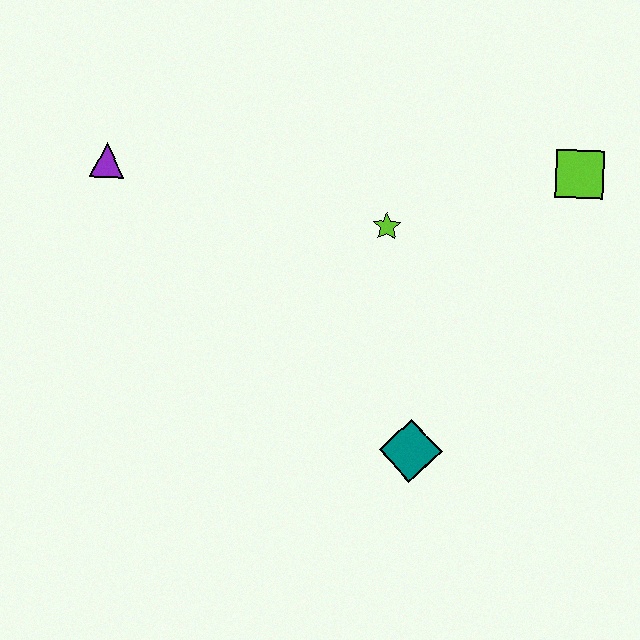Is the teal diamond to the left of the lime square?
Yes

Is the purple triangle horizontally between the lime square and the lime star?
No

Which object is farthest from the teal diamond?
The purple triangle is farthest from the teal diamond.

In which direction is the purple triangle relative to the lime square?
The purple triangle is to the left of the lime square.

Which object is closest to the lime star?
The lime square is closest to the lime star.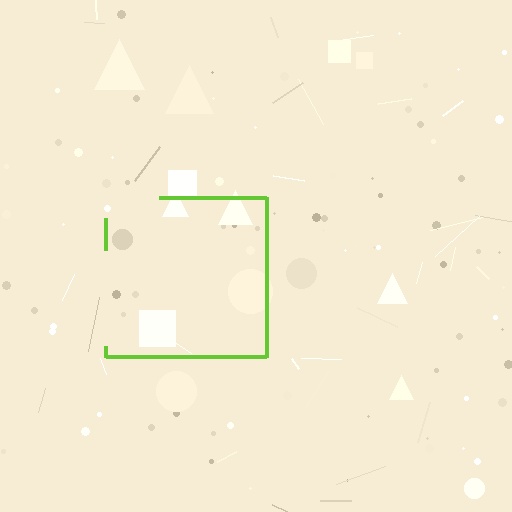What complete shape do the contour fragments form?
The contour fragments form a square.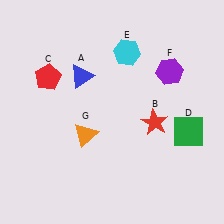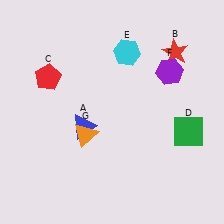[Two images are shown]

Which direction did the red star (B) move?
The red star (B) moved up.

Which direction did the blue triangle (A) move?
The blue triangle (A) moved down.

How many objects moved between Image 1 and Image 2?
2 objects moved between the two images.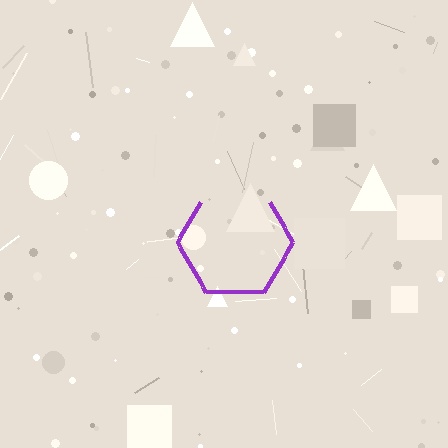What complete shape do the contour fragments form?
The contour fragments form a hexagon.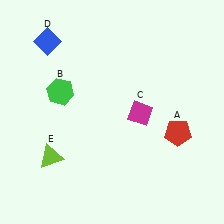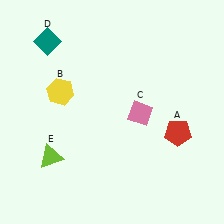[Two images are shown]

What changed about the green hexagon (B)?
In Image 1, B is green. In Image 2, it changed to yellow.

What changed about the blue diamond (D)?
In Image 1, D is blue. In Image 2, it changed to teal.